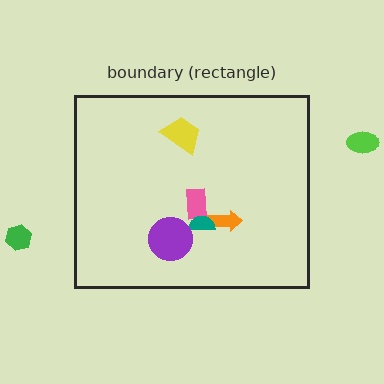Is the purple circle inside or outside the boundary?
Inside.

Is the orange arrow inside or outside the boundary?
Inside.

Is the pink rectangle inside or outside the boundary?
Inside.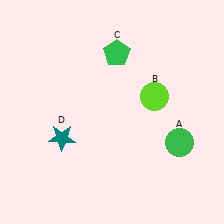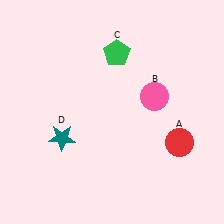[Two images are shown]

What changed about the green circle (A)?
In Image 1, A is green. In Image 2, it changed to red.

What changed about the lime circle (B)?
In Image 1, B is lime. In Image 2, it changed to pink.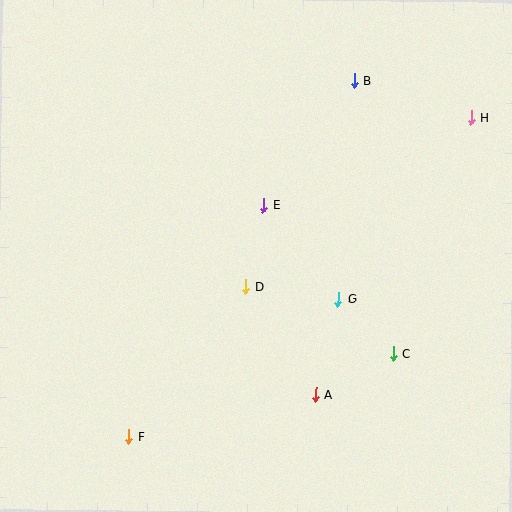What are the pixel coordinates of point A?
Point A is at (316, 395).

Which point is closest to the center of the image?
Point D at (245, 287) is closest to the center.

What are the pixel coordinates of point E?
Point E is at (263, 205).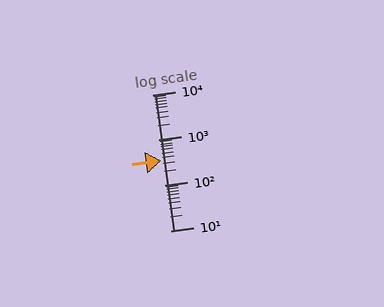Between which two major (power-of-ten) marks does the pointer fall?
The pointer is between 100 and 1000.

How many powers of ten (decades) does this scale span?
The scale spans 3 decades, from 10 to 10000.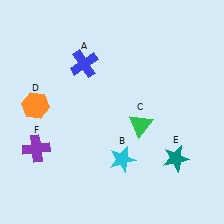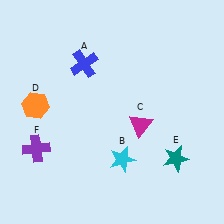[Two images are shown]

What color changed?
The triangle (C) changed from green in Image 1 to magenta in Image 2.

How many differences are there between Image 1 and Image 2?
There is 1 difference between the two images.